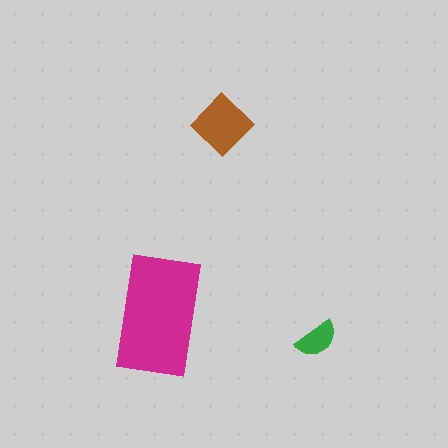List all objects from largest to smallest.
The magenta rectangle, the brown diamond, the green semicircle.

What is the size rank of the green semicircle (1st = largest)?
3rd.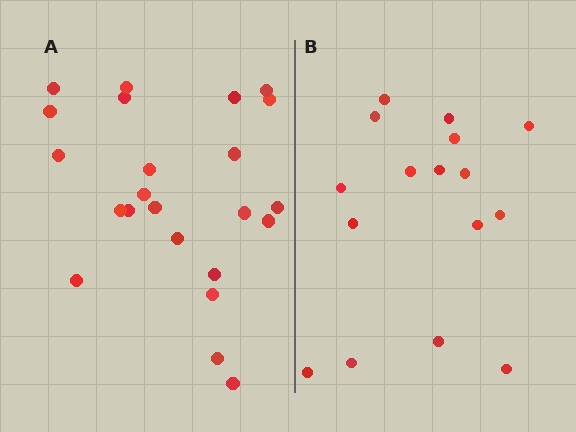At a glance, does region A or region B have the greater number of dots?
Region A (the left region) has more dots.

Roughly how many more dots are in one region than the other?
Region A has roughly 8 or so more dots than region B.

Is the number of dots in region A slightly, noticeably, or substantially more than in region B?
Region A has noticeably more, but not dramatically so. The ratio is roughly 1.4 to 1.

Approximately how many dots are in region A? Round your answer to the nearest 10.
About 20 dots. (The exact count is 23, which rounds to 20.)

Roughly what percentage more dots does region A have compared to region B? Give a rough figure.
About 45% more.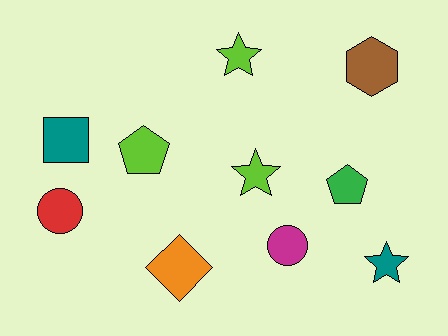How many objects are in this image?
There are 10 objects.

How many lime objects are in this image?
There are 3 lime objects.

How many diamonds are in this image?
There is 1 diamond.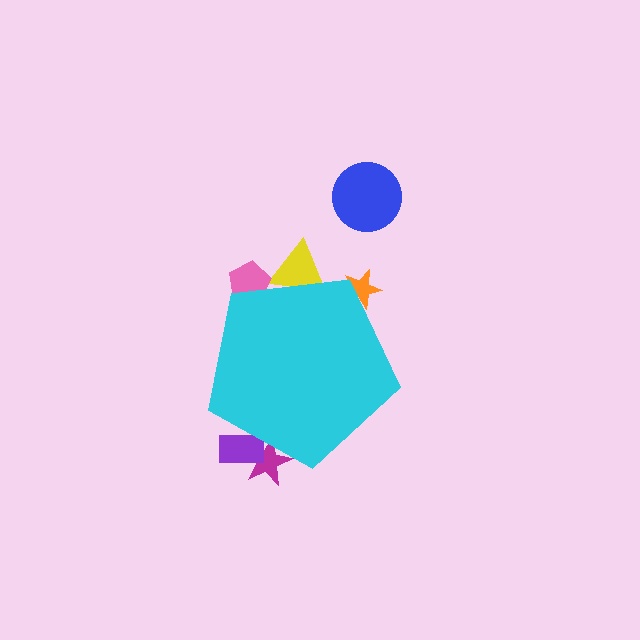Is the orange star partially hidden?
Yes, the orange star is partially hidden behind the cyan pentagon.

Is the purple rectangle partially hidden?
Yes, the purple rectangle is partially hidden behind the cyan pentagon.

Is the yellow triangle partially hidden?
Yes, the yellow triangle is partially hidden behind the cyan pentagon.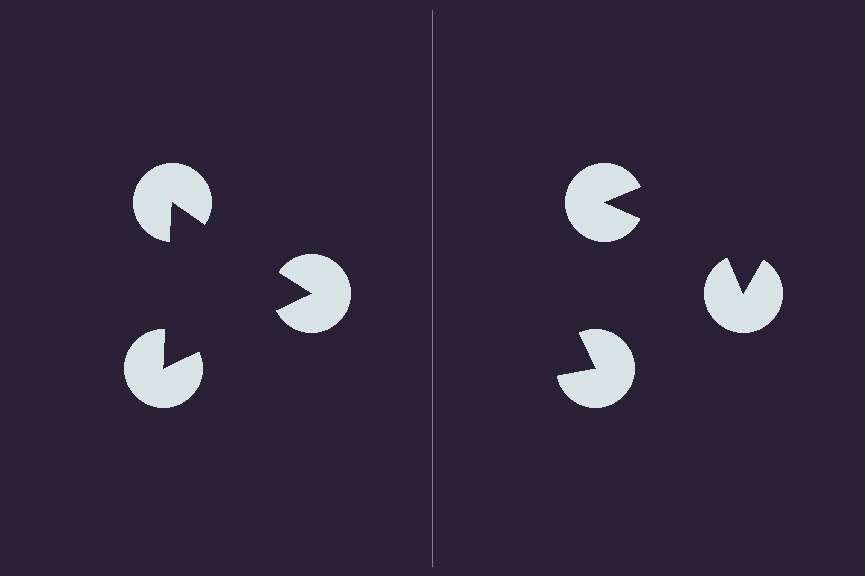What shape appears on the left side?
An illusory triangle.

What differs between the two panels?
The pac-man discs are positioned identically on both sides; only the wedge orientations differ. On the left they align to a triangle; on the right they are misaligned.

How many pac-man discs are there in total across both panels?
6 — 3 on each side.